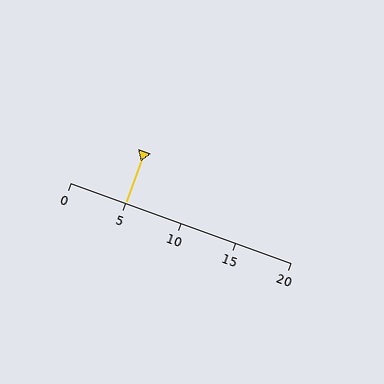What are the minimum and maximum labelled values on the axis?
The axis runs from 0 to 20.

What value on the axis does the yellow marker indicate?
The marker indicates approximately 5.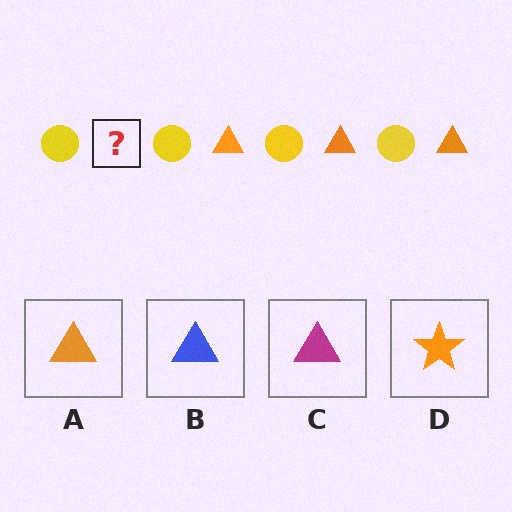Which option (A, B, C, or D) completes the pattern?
A.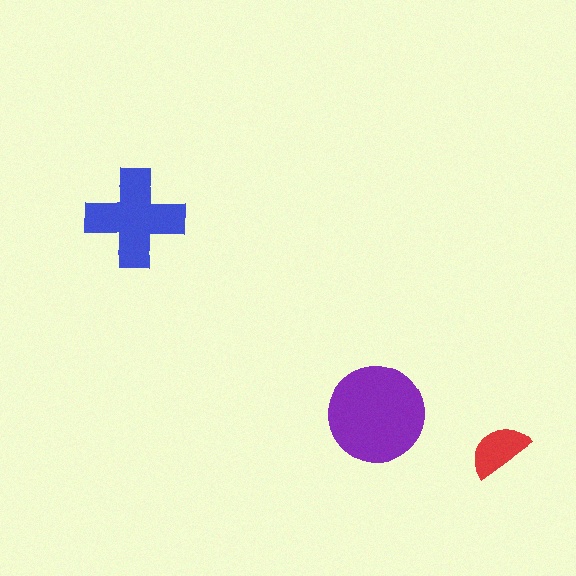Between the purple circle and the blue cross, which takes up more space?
The purple circle.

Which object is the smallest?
The red semicircle.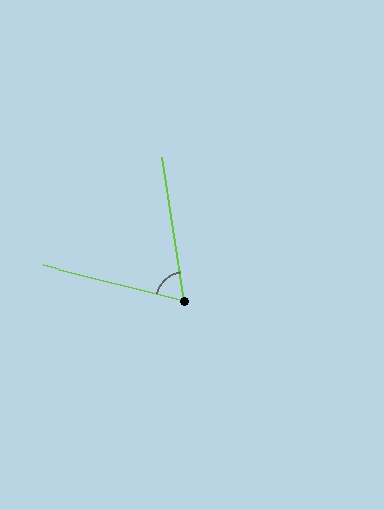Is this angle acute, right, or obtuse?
It is acute.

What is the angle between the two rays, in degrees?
Approximately 67 degrees.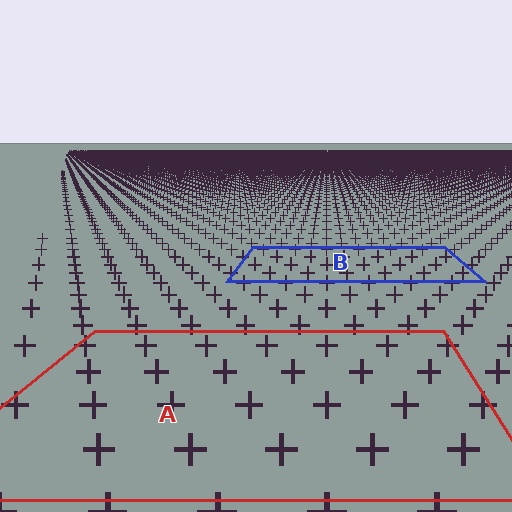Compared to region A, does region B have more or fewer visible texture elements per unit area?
Region B has more texture elements per unit area — they are packed more densely because it is farther away.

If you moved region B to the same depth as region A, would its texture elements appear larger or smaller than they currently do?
They would appear larger. At a closer depth, the same texture elements are projected at a bigger on-screen size.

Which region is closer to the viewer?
Region A is closer. The texture elements there are larger and more spread out.